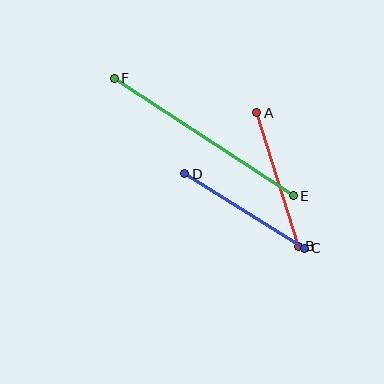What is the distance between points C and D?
The distance is approximately 141 pixels.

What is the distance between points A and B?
The distance is approximately 140 pixels.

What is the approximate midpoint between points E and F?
The midpoint is at approximately (204, 137) pixels.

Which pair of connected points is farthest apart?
Points E and F are farthest apart.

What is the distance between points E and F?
The distance is approximately 214 pixels.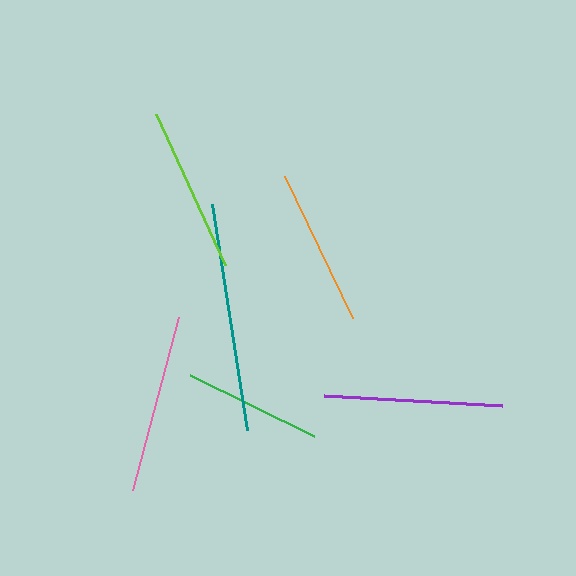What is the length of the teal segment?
The teal segment is approximately 228 pixels long.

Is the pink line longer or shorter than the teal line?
The teal line is longer than the pink line.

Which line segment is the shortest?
The green line is the shortest at approximately 138 pixels.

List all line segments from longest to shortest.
From longest to shortest: teal, pink, purple, lime, orange, green.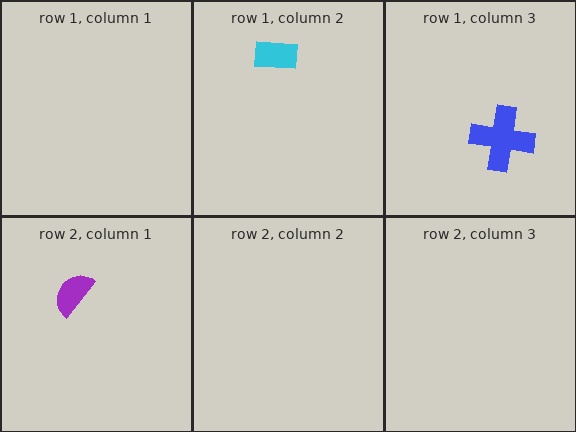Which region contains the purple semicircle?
The row 2, column 1 region.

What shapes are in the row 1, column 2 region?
The cyan rectangle.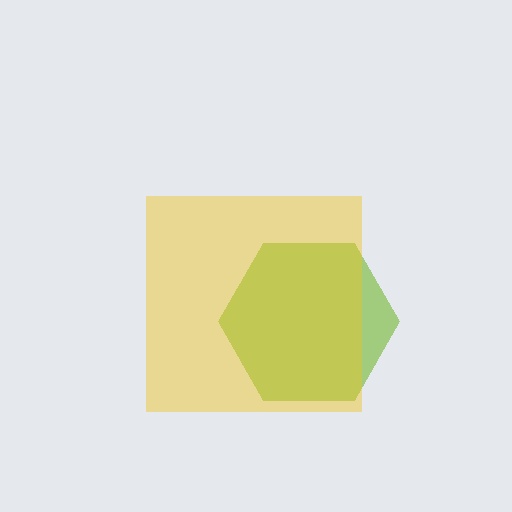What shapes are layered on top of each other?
The layered shapes are: a lime hexagon, a yellow square.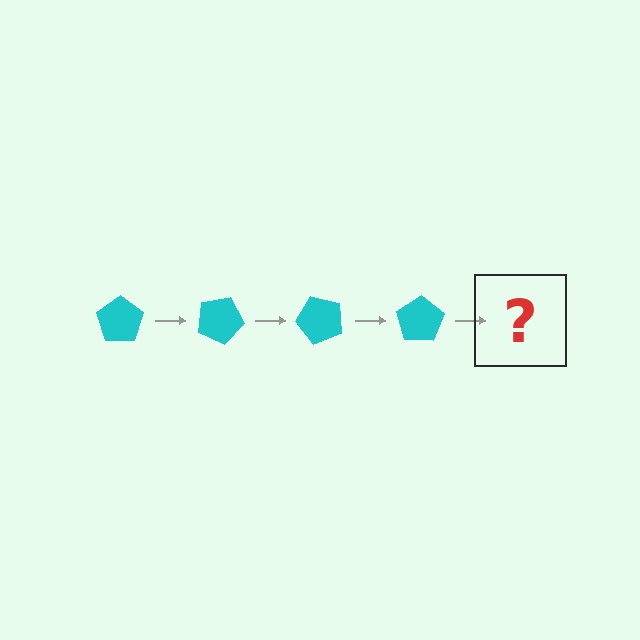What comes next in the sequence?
The next element should be a cyan pentagon rotated 100 degrees.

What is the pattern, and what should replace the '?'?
The pattern is that the pentagon rotates 25 degrees each step. The '?' should be a cyan pentagon rotated 100 degrees.